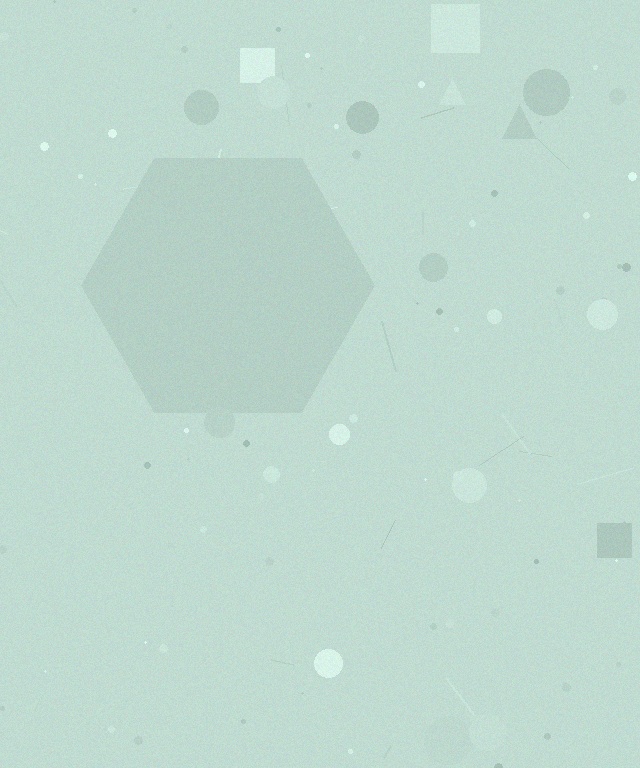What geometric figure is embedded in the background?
A hexagon is embedded in the background.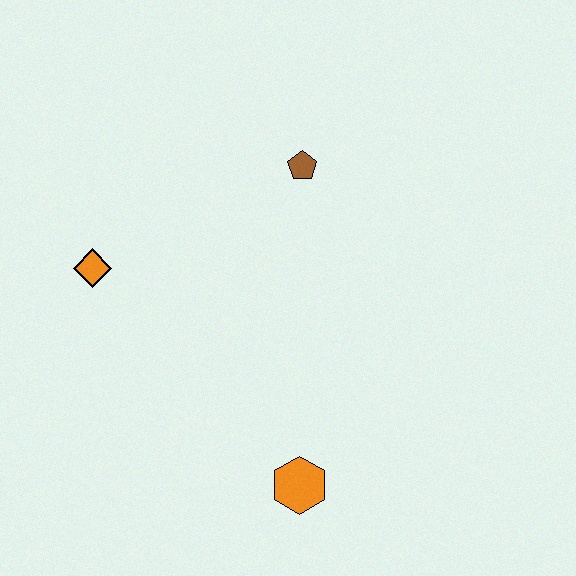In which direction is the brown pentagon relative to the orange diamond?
The brown pentagon is to the right of the orange diamond.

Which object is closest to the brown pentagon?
The orange diamond is closest to the brown pentagon.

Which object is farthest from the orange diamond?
The orange hexagon is farthest from the orange diamond.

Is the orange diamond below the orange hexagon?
No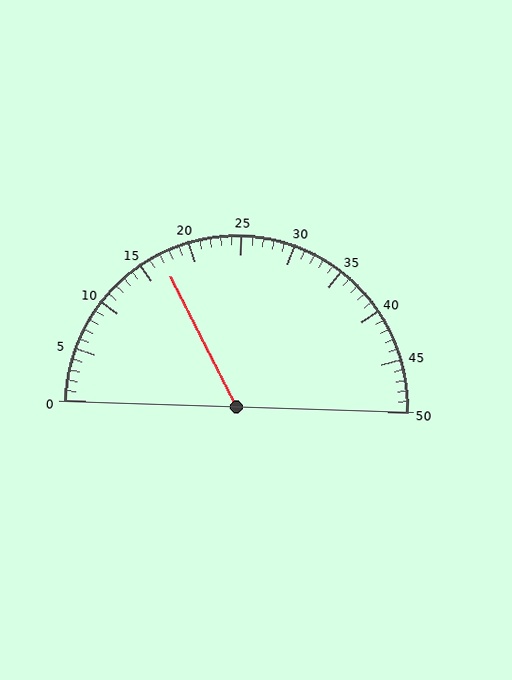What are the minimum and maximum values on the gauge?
The gauge ranges from 0 to 50.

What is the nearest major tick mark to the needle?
The nearest major tick mark is 15.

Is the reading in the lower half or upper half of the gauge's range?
The reading is in the lower half of the range (0 to 50).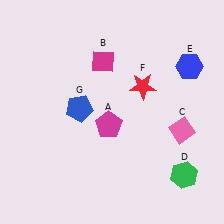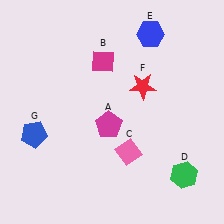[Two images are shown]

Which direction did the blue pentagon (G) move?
The blue pentagon (G) moved left.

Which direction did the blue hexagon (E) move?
The blue hexagon (E) moved left.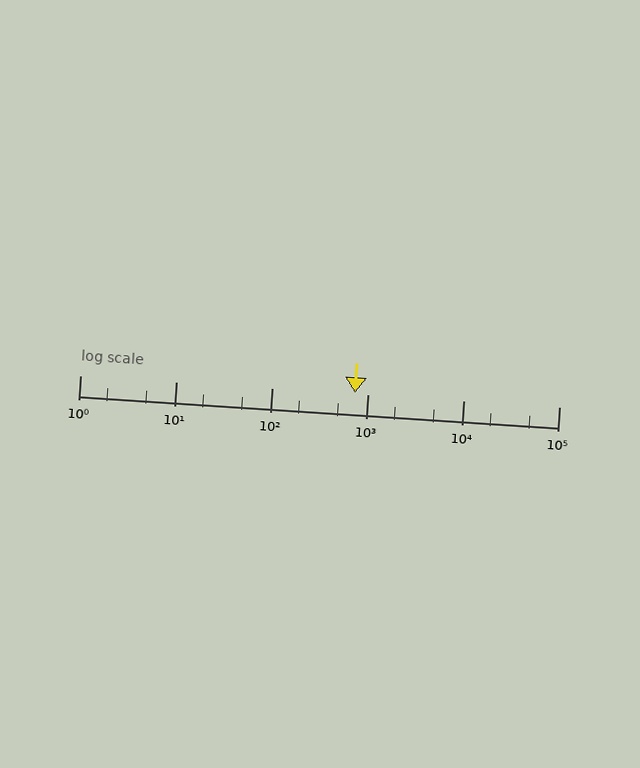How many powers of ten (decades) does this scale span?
The scale spans 5 decades, from 1 to 100000.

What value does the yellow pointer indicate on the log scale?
The pointer indicates approximately 740.